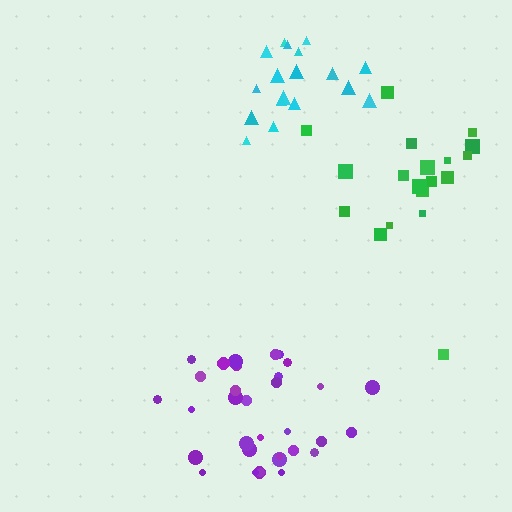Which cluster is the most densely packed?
Cyan.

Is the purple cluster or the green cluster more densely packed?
Purple.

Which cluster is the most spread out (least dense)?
Green.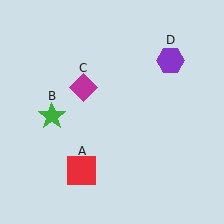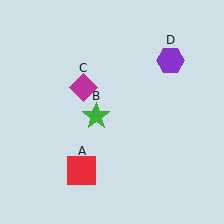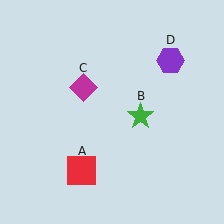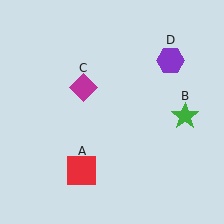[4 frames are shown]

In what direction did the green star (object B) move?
The green star (object B) moved right.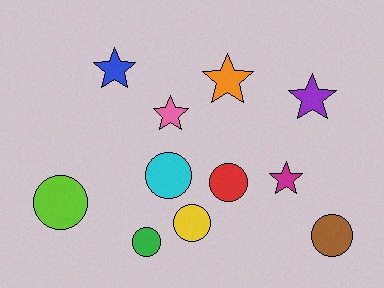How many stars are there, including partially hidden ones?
There are 5 stars.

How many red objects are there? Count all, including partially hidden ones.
There is 1 red object.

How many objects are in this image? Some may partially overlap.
There are 11 objects.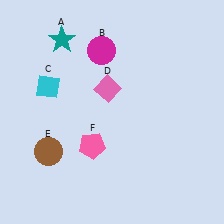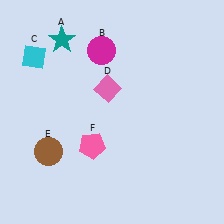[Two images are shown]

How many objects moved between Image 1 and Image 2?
1 object moved between the two images.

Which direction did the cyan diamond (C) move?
The cyan diamond (C) moved up.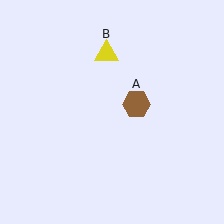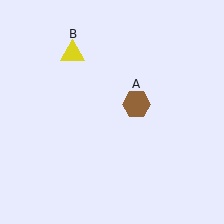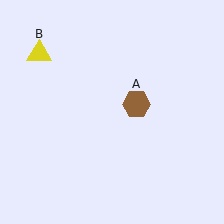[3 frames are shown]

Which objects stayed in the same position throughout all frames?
Brown hexagon (object A) remained stationary.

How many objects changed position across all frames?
1 object changed position: yellow triangle (object B).